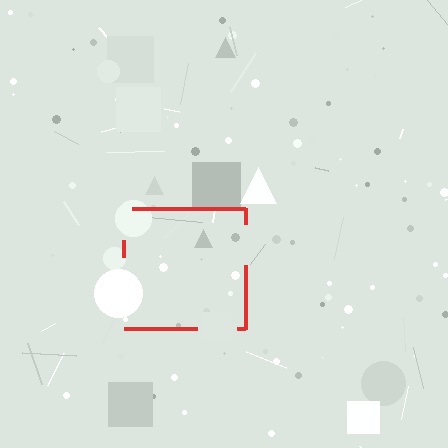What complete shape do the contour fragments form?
The contour fragments form a square.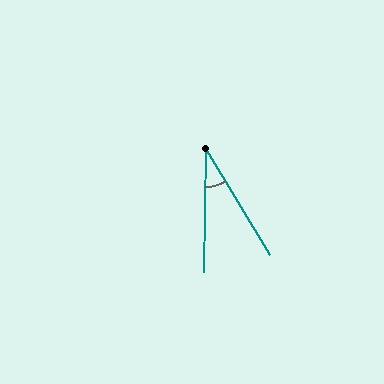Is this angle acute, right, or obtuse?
It is acute.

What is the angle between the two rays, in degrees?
Approximately 32 degrees.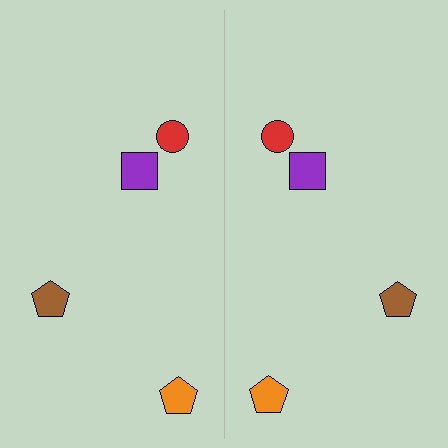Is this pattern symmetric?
Yes, this pattern has bilateral (reflection) symmetry.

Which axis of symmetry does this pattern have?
The pattern has a vertical axis of symmetry running through the center of the image.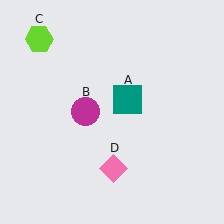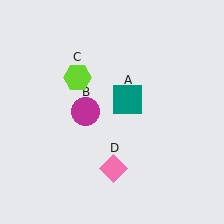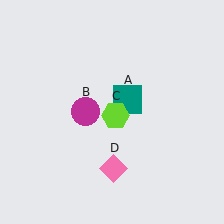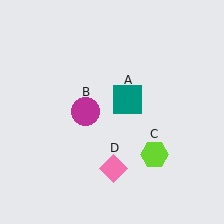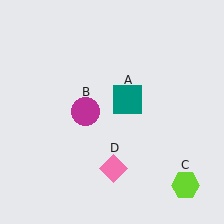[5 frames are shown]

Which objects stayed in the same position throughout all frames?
Teal square (object A) and magenta circle (object B) and pink diamond (object D) remained stationary.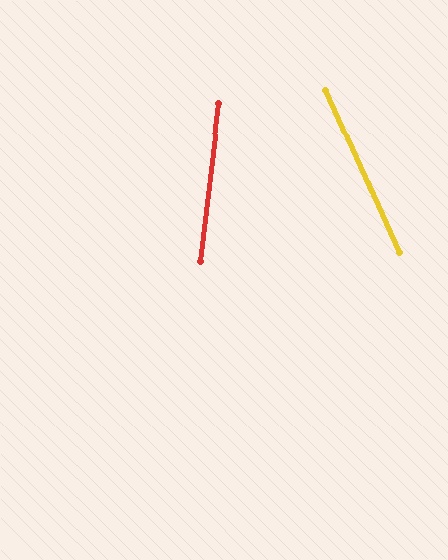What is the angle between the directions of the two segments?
Approximately 31 degrees.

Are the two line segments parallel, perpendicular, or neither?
Neither parallel nor perpendicular — they differ by about 31°.